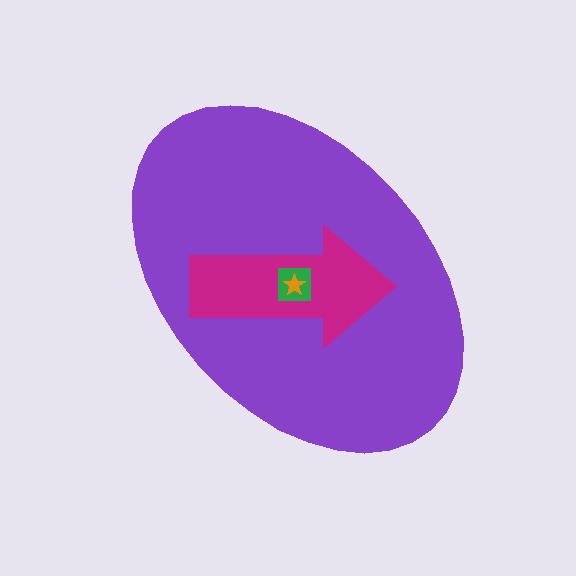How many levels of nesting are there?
4.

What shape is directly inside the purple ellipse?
The magenta arrow.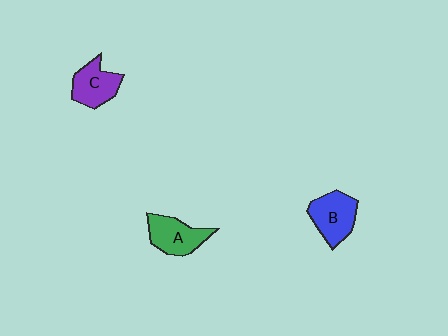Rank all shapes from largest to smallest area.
From largest to smallest: B (blue), A (green), C (purple).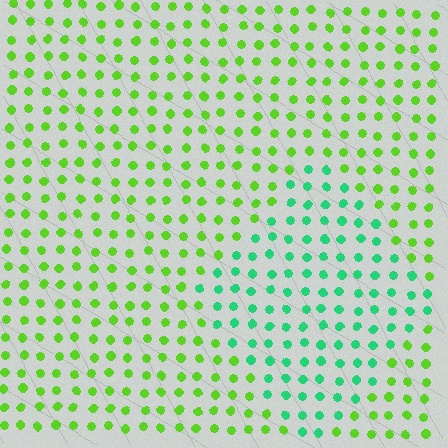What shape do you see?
I see a diamond.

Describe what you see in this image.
The image is filled with small lime elements in a uniform arrangement. A diamond-shaped region is visible where the elements are tinted to a slightly different hue, forming a subtle color boundary.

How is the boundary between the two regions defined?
The boundary is defined purely by a slight shift in hue (about 48 degrees). Spacing, size, and orientation are identical on both sides.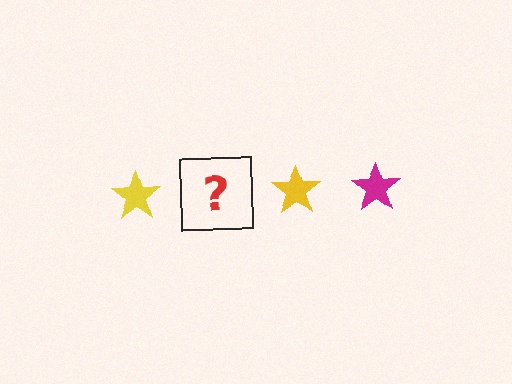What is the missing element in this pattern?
The missing element is a magenta star.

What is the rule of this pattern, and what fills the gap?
The rule is that the pattern cycles through yellow, magenta stars. The gap should be filled with a magenta star.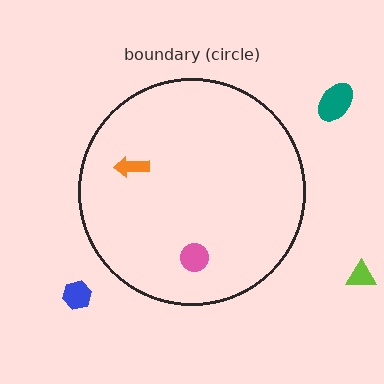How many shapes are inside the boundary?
2 inside, 3 outside.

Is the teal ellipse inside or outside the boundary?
Outside.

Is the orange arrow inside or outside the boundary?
Inside.